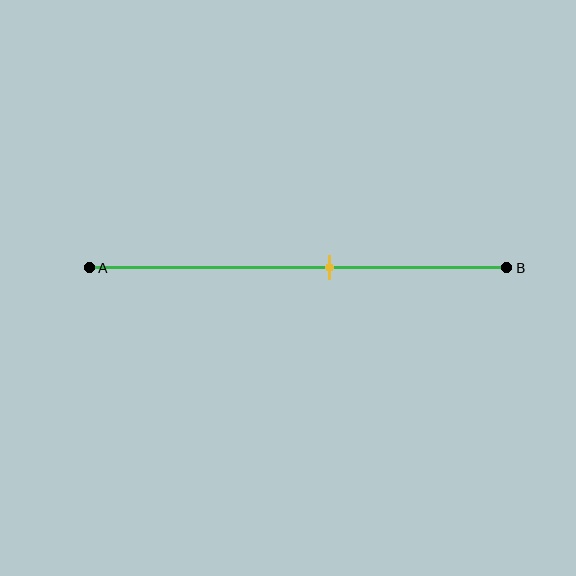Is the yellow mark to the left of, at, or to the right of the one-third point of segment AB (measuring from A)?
The yellow mark is to the right of the one-third point of segment AB.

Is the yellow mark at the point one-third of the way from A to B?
No, the mark is at about 55% from A, not at the 33% one-third point.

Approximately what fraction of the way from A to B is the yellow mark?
The yellow mark is approximately 55% of the way from A to B.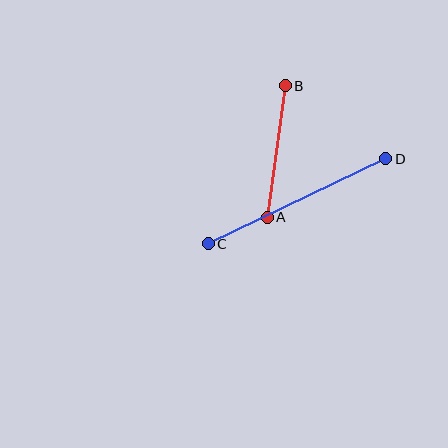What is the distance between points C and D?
The distance is approximately 196 pixels.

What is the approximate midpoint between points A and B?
The midpoint is at approximately (276, 151) pixels.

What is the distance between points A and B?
The distance is approximately 133 pixels.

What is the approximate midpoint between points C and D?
The midpoint is at approximately (297, 201) pixels.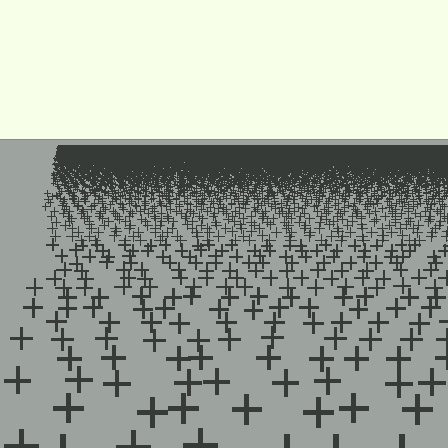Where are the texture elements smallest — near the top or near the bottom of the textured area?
Near the top.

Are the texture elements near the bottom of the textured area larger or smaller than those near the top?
Larger. Near the bottom, elements are closer to the viewer and appear at a bigger on-screen size.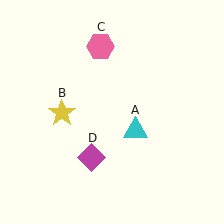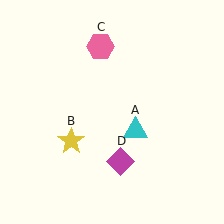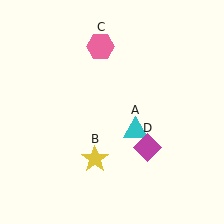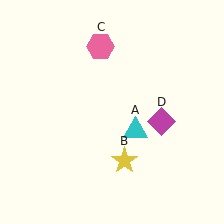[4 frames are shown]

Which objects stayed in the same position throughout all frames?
Cyan triangle (object A) and pink hexagon (object C) remained stationary.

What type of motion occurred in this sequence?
The yellow star (object B), magenta diamond (object D) rotated counterclockwise around the center of the scene.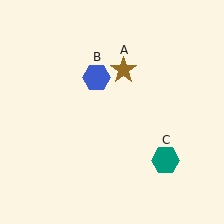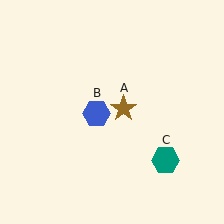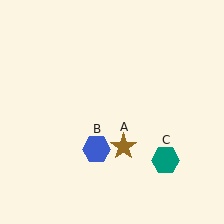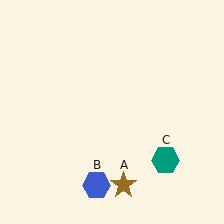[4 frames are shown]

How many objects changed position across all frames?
2 objects changed position: brown star (object A), blue hexagon (object B).